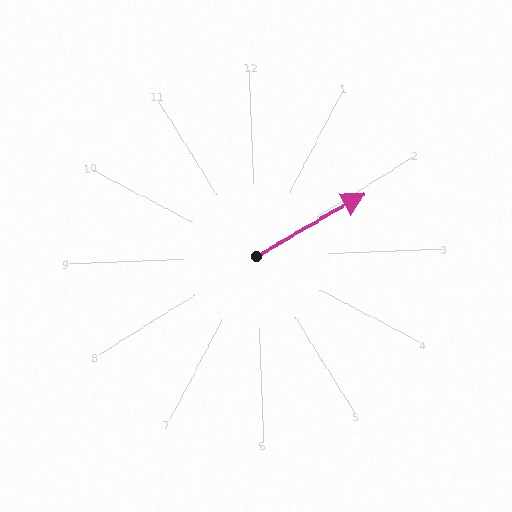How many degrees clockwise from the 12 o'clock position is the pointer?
Approximately 62 degrees.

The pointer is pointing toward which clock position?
Roughly 2 o'clock.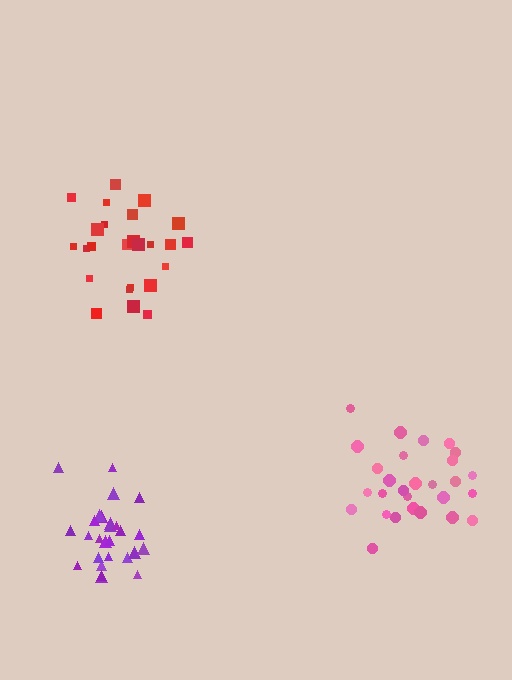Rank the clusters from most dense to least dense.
purple, red, pink.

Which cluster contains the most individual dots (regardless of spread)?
Pink (28).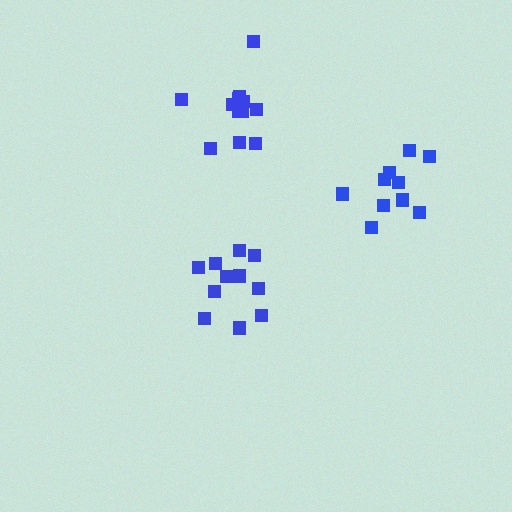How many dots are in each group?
Group 1: 11 dots, Group 2: 10 dots, Group 3: 12 dots (33 total).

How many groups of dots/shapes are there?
There are 3 groups.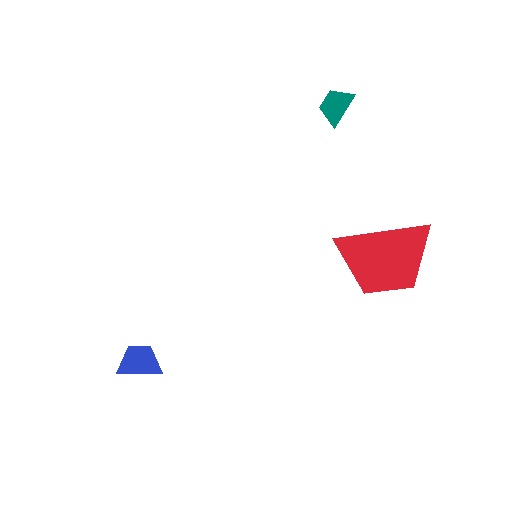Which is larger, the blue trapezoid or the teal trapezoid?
The blue one.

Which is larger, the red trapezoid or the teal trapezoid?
The red one.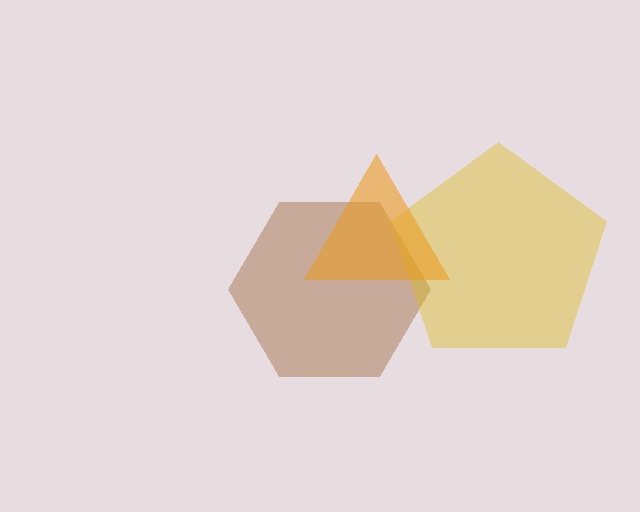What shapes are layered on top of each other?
The layered shapes are: a brown hexagon, a yellow pentagon, an orange triangle.